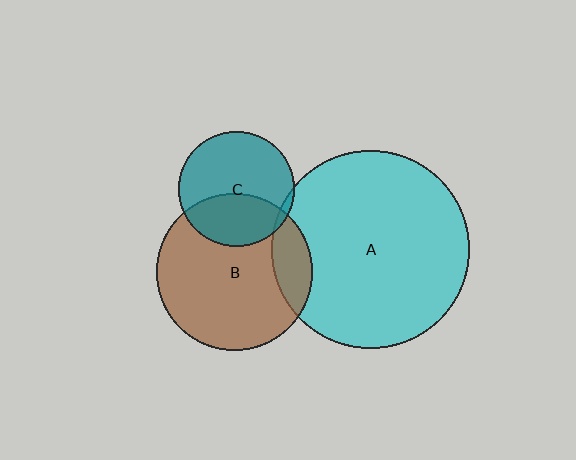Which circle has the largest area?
Circle A (cyan).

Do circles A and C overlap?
Yes.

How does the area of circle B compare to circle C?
Approximately 1.8 times.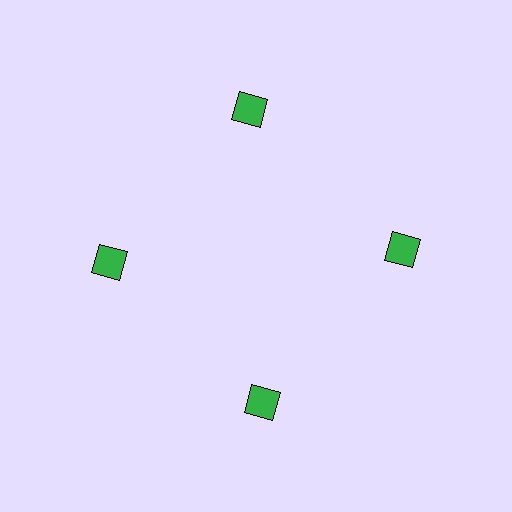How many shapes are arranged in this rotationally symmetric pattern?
There are 4 shapes, arranged in 4 groups of 1.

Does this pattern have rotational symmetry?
Yes, this pattern has 4-fold rotational symmetry. It looks the same after rotating 90 degrees around the center.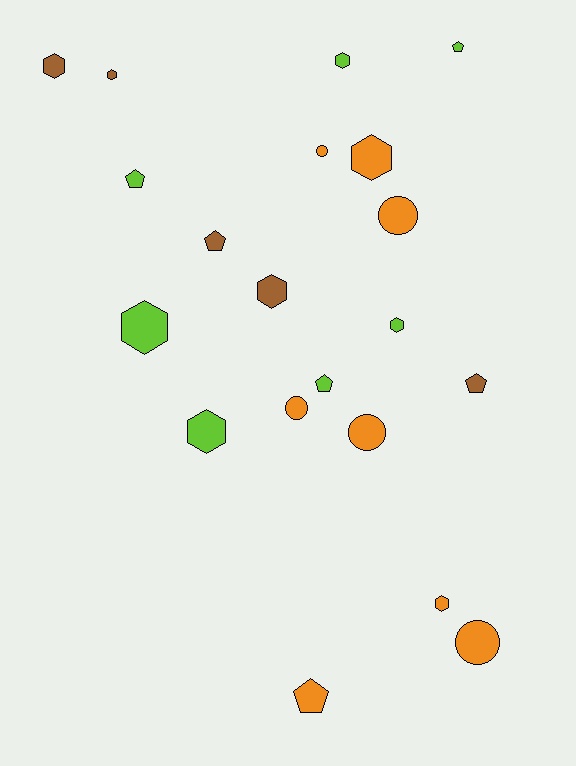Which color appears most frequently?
Orange, with 8 objects.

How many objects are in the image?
There are 20 objects.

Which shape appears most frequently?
Hexagon, with 9 objects.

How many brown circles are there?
There are no brown circles.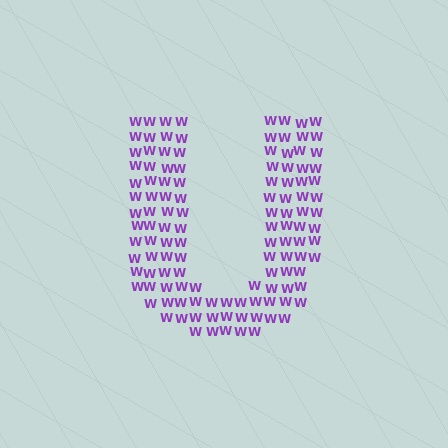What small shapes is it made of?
It is made of small letter W's.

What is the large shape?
The large shape is the letter U.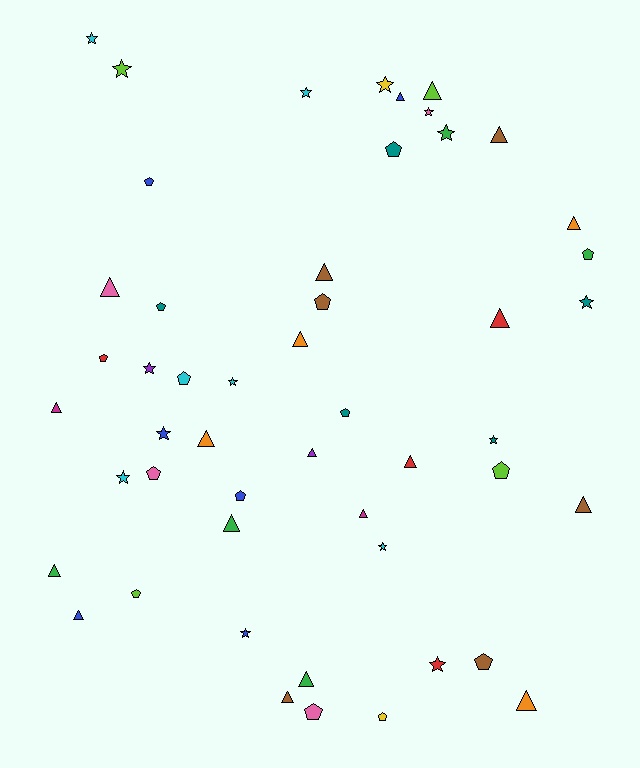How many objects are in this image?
There are 50 objects.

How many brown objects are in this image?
There are 6 brown objects.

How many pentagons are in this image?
There are 15 pentagons.